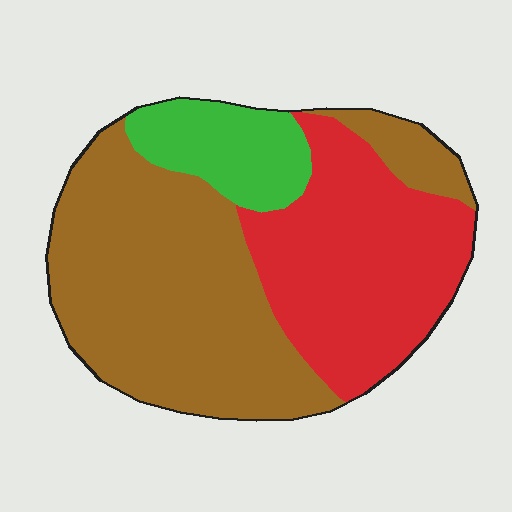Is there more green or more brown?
Brown.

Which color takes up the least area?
Green, at roughly 15%.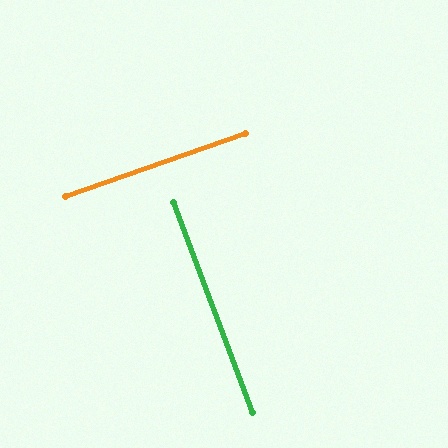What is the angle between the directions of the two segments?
Approximately 89 degrees.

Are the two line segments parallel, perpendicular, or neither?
Perpendicular — they meet at approximately 89°.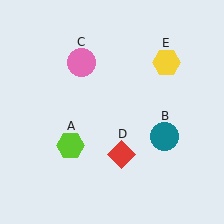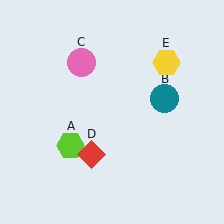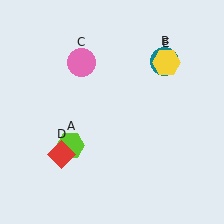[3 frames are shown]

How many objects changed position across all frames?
2 objects changed position: teal circle (object B), red diamond (object D).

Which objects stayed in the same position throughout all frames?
Lime hexagon (object A) and pink circle (object C) and yellow hexagon (object E) remained stationary.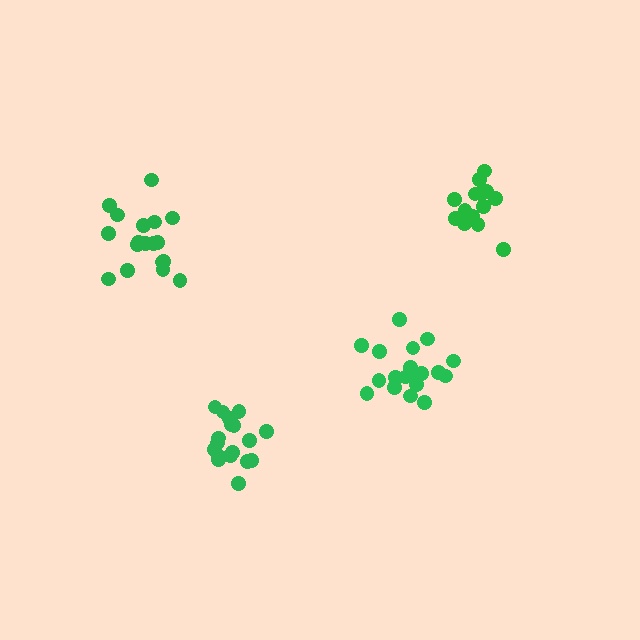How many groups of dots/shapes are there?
There are 4 groups.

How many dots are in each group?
Group 1: 18 dots, Group 2: 14 dots, Group 3: 18 dots, Group 4: 19 dots (69 total).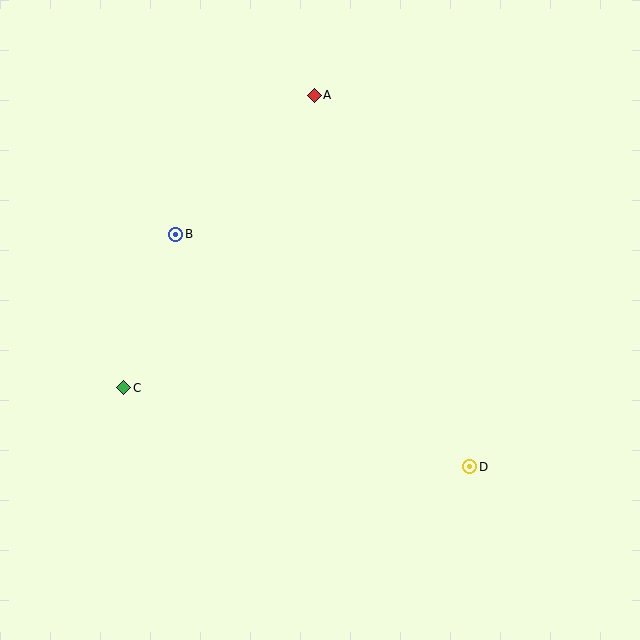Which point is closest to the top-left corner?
Point B is closest to the top-left corner.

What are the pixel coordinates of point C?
Point C is at (124, 388).